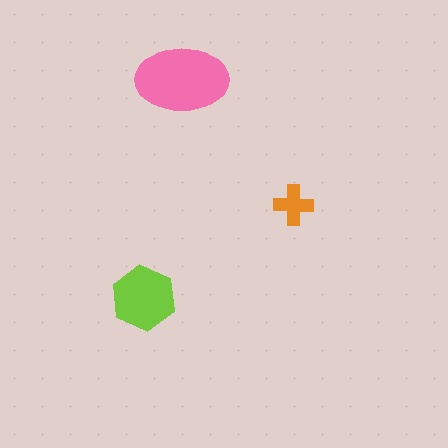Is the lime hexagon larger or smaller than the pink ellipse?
Smaller.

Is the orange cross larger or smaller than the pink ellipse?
Smaller.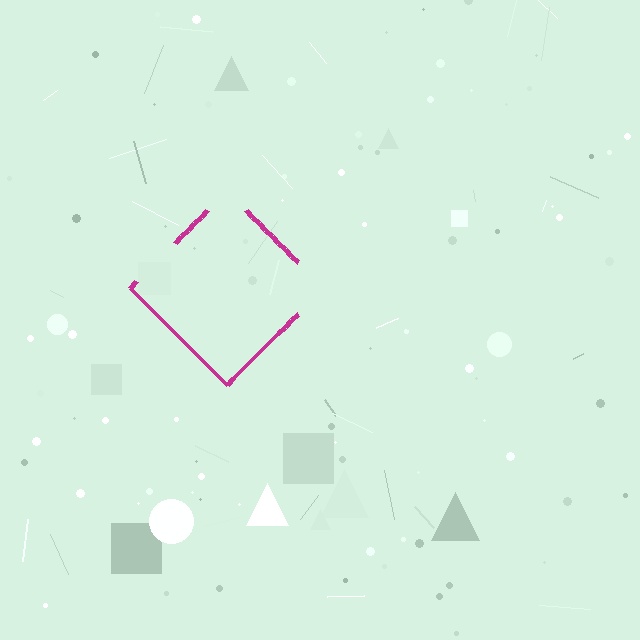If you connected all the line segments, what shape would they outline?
They would outline a diamond.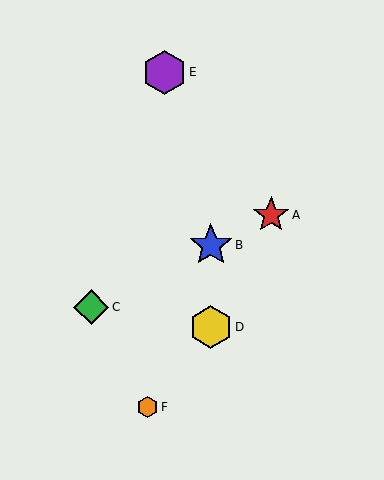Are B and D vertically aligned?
Yes, both are at x≈211.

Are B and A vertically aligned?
No, B is at x≈211 and A is at x≈271.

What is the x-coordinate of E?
Object E is at x≈164.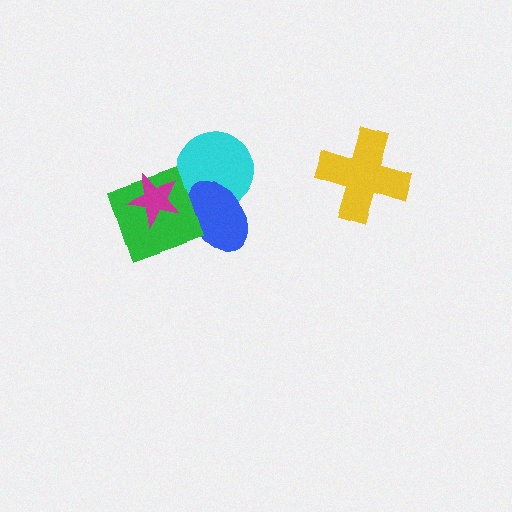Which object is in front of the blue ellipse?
The green square is in front of the blue ellipse.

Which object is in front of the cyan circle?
The blue ellipse is in front of the cyan circle.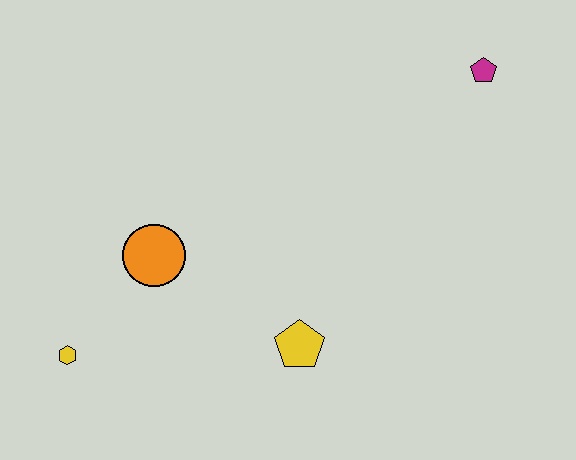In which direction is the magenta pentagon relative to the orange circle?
The magenta pentagon is to the right of the orange circle.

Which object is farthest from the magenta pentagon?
The yellow hexagon is farthest from the magenta pentagon.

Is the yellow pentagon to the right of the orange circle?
Yes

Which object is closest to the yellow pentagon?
The orange circle is closest to the yellow pentagon.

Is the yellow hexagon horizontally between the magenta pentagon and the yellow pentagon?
No